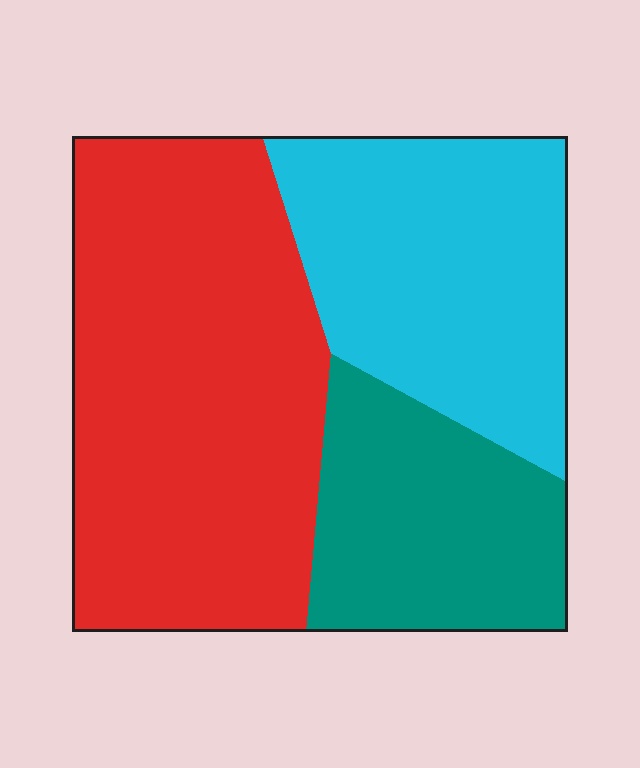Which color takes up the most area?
Red, at roughly 50%.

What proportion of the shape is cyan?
Cyan covers 30% of the shape.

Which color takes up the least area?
Teal, at roughly 20%.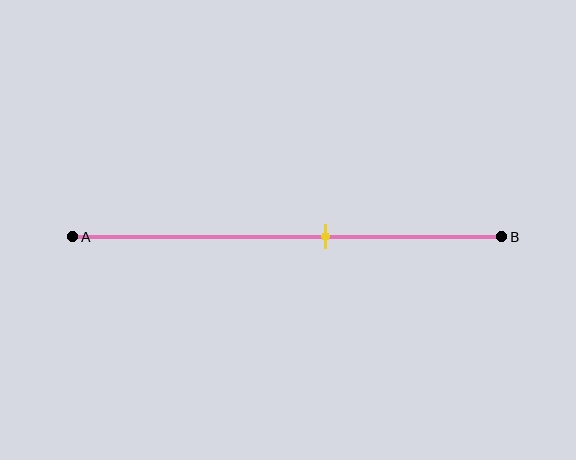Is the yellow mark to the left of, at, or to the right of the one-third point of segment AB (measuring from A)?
The yellow mark is to the right of the one-third point of segment AB.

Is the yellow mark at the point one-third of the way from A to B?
No, the mark is at about 60% from A, not at the 33% one-third point.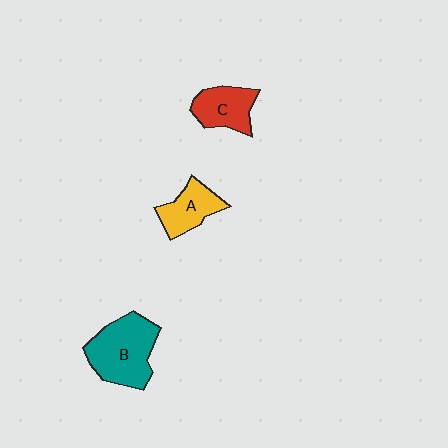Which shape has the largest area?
Shape B (teal).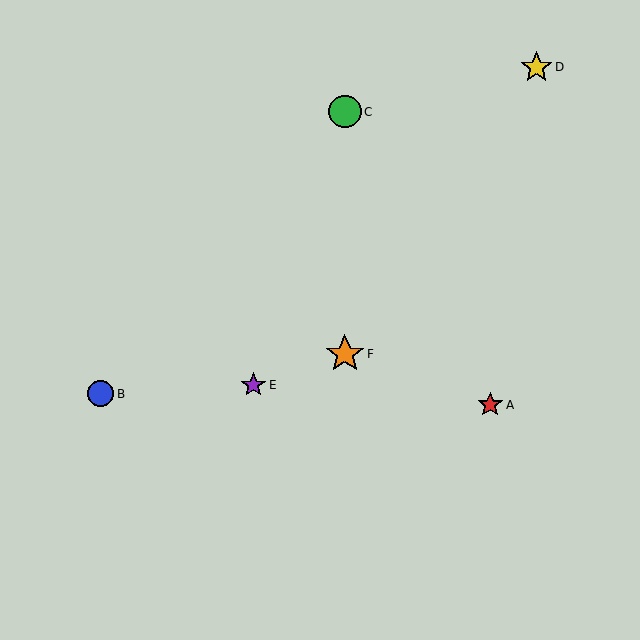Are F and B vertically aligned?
No, F is at x≈345 and B is at x≈101.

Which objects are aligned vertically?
Objects C, F are aligned vertically.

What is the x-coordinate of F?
Object F is at x≈345.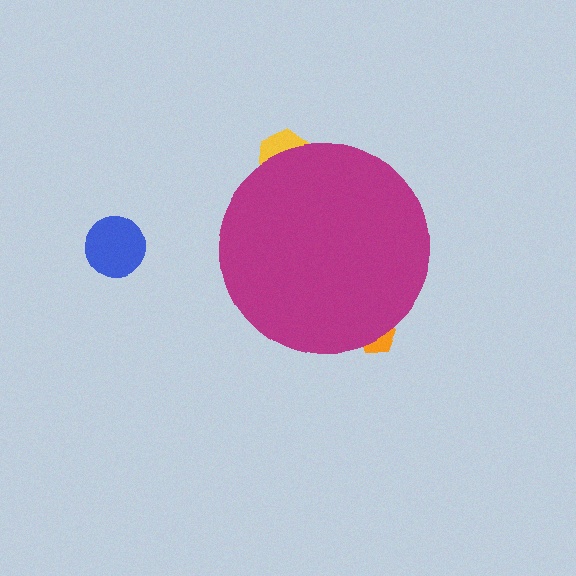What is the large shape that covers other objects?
A magenta circle.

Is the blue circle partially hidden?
No, the blue circle is fully visible.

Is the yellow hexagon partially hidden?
Yes, the yellow hexagon is partially hidden behind the magenta circle.